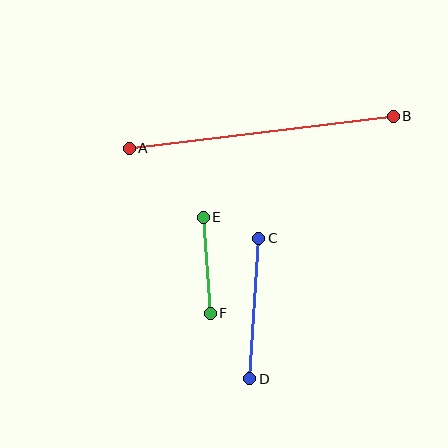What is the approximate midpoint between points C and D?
The midpoint is at approximately (254, 308) pixels.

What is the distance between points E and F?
The distance is approximately 96 pixels.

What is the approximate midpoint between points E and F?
The midpoint is at approximately (207, 265) pixels.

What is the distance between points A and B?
The distance is approximately 266 pixels.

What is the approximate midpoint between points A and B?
The midpoint is at approximately (261, 132) pixels.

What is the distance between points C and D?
The distance is approximately 141 pixels.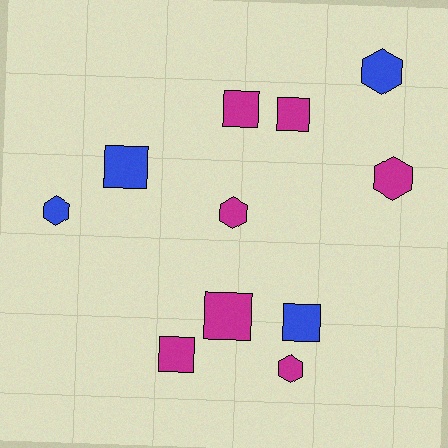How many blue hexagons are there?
There are 2 blue hexagons.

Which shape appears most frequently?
Square, with 6 objects.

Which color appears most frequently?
Magenta, with 7 objects.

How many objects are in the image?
There are 11 objects.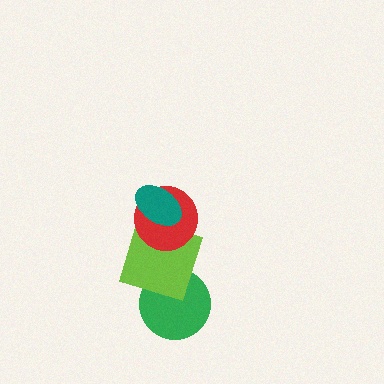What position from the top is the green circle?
The green circle is 4th from the top.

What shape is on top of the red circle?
The teal ellipse is on top of the red circle.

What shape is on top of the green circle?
The lime square is on top of the green circle.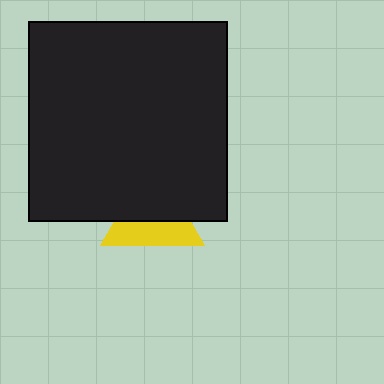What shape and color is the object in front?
The object in front is a black square.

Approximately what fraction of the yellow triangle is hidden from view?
Roughly 54% of the yellow triangle is hidden behind the black square.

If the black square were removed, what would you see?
You would see the complete yellow triangle.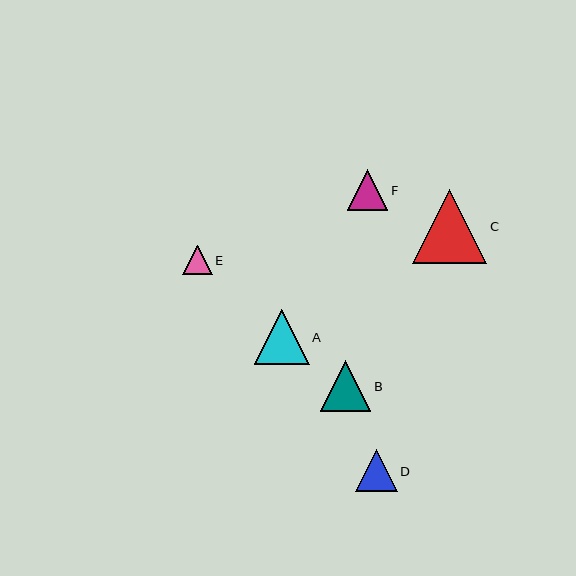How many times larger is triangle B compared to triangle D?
Triangle B is approximately 1.2 times the size of triangle D.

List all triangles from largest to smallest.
From largest to smallest: C, A, B, D, F, E.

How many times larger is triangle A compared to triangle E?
Triangle A is approximately 1.8 times the size of triangle E.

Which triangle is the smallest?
Triangle E is the smallest with a size of approximately 30 pixels.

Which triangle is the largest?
Triangle C is the largest with a size of approximately 74 pixels.